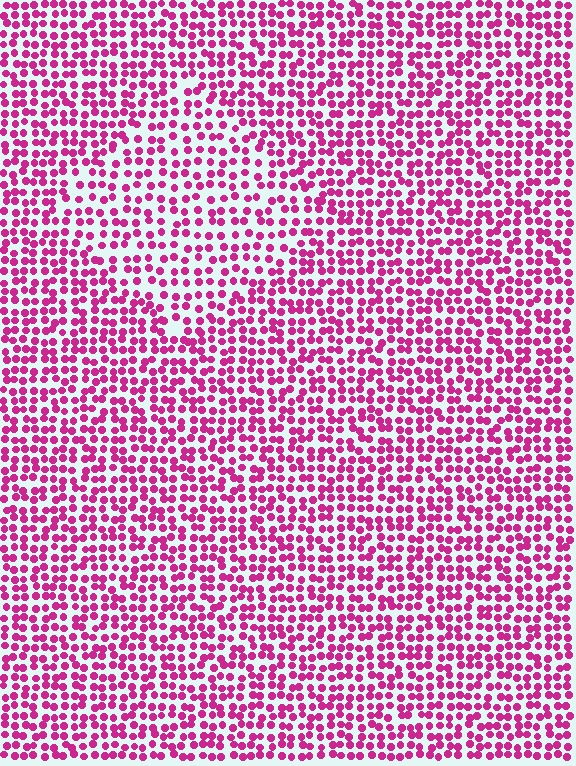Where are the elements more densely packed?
The elements are more densely packed outside the diamond boundary.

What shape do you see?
I see a diamond.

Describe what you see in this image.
The image contains small magenta elements arranged at two different densities. A diamond-shaped region is visible where the elements are less densely packed than the surrounding area.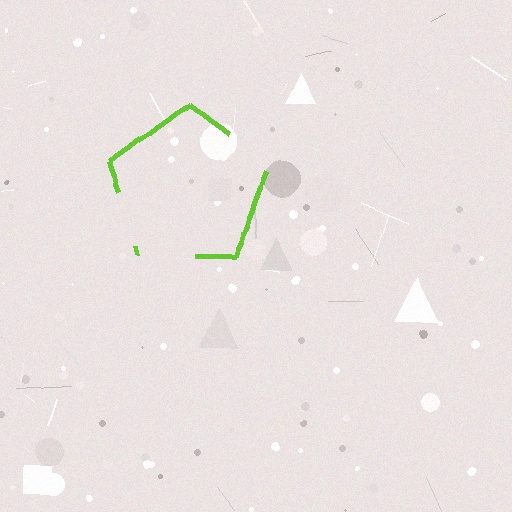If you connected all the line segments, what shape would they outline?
They would outline a pentagon.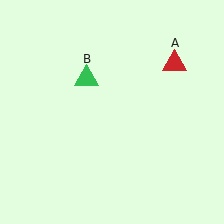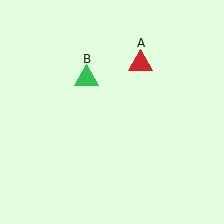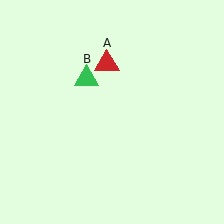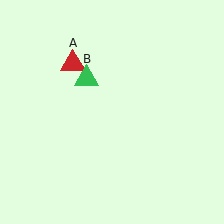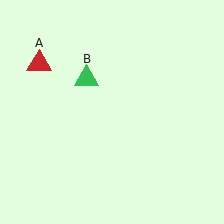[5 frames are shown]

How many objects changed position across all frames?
1 object changed position: red triangle (object A).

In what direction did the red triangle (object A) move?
The red triangle (object A) moved left.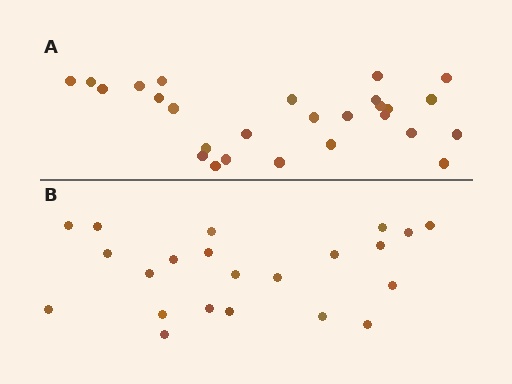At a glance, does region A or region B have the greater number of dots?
Region A (the top region) has more dots.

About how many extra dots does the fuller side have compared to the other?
Region A has about 5 more dots than region B.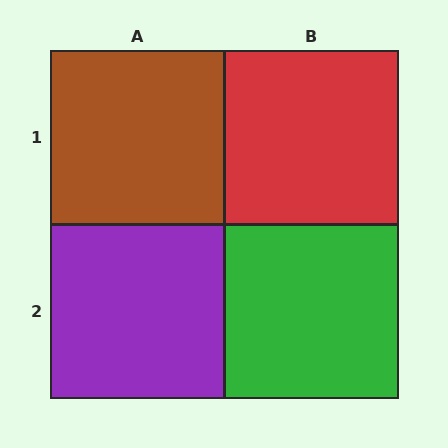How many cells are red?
1 cell is red.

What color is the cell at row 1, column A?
Brown.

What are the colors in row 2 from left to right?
Purple, green.